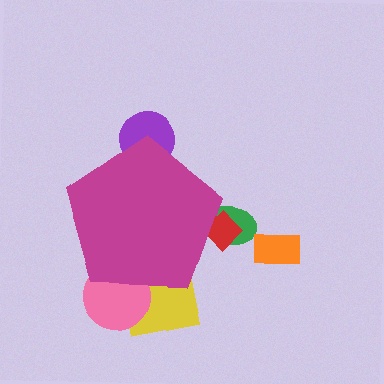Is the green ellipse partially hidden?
Yes, the green ellipse is partially hidden behind the magenta pentagon.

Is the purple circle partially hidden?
Yes, the purple circle is partially hidden behind the magenta pentagon.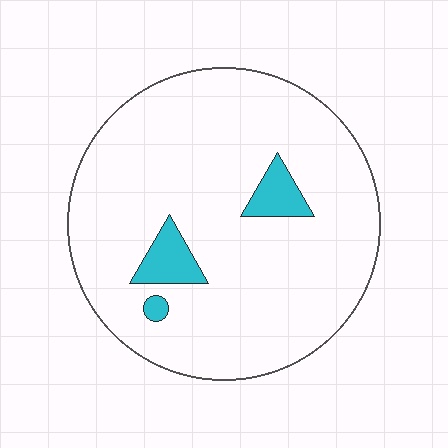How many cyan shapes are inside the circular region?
3.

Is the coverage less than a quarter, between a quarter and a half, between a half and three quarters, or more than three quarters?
Less than a quarter.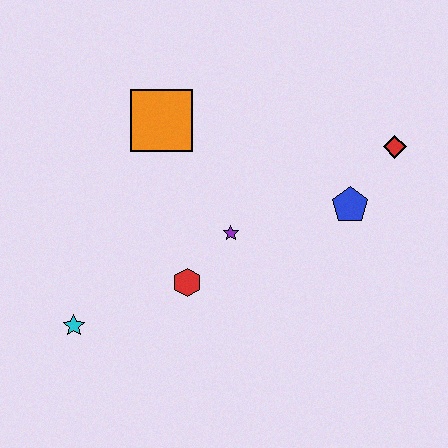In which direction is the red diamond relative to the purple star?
The red diamond is to the right of the purple star.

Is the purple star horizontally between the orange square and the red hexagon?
No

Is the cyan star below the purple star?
Yes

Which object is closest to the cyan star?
The red hexagon is closest to the cyan star.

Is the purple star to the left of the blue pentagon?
Yes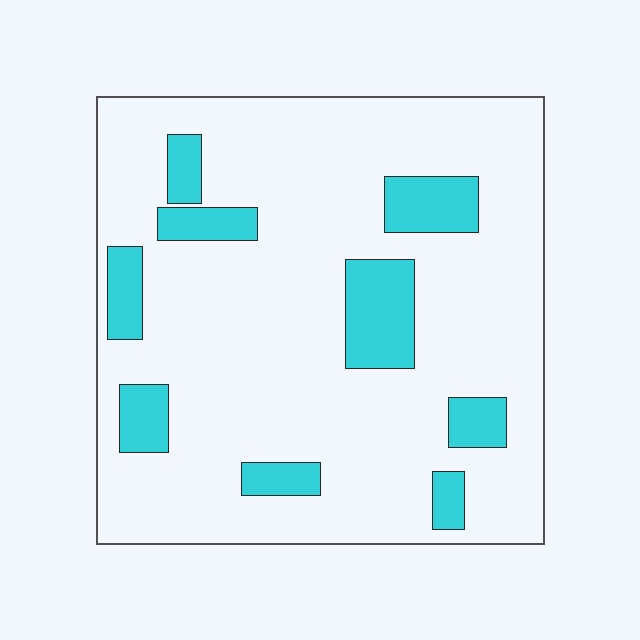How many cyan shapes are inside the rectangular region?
9.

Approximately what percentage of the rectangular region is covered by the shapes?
Approximately 15%.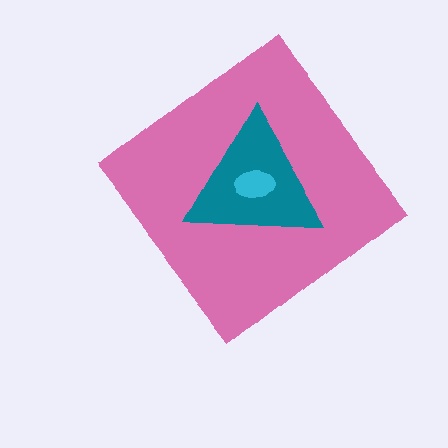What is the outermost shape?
The pink diamond.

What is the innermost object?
The cyan ellipse.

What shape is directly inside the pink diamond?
The teal triangle.